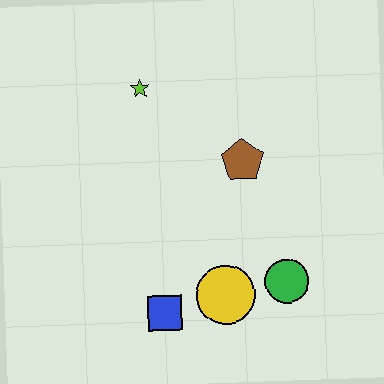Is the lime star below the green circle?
No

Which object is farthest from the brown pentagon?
The blue square is farthest from the brown pentagon.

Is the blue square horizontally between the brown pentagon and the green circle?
No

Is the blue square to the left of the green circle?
Yes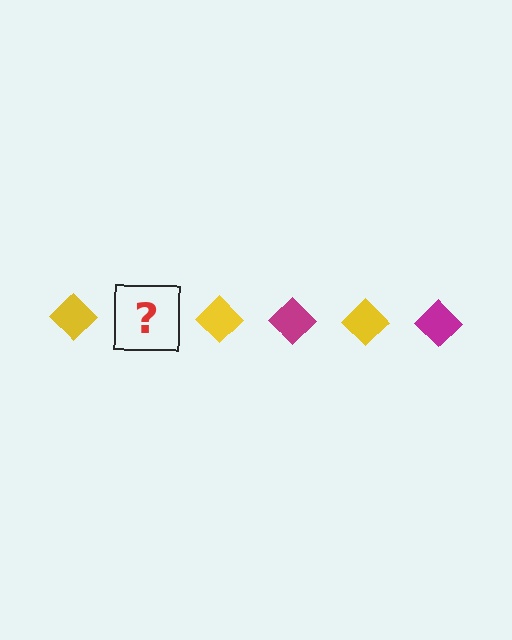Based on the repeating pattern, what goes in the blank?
The blank should be a magenta diamond.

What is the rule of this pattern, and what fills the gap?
The rule is that the pattern cycles through yellow, magenta diamonds. The gap should be filled with a magenta diamond.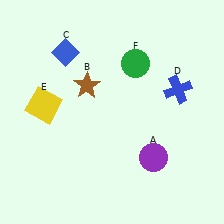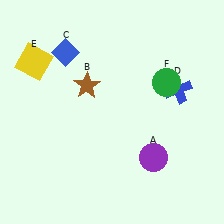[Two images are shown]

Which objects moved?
The objects that moved are: the yellow square (E), the green circle (F).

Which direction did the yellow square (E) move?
The yellow square (E) moved up.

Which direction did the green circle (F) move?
The green circle (F) moved right.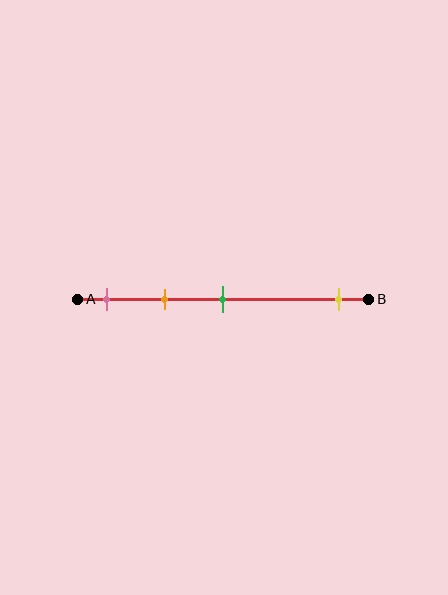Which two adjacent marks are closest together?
The pink and orange marks are the closest adjacent pair.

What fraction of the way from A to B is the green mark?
The green mark is approximately 50% (0.5) of the way from A to B.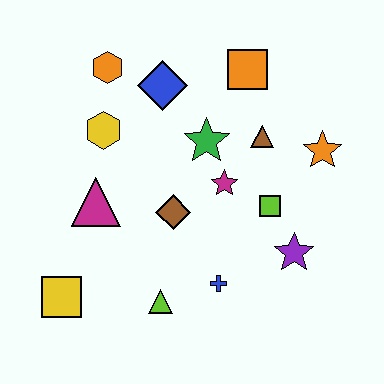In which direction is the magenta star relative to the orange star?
The magenta star is to the left of the orange star.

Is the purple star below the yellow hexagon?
Yes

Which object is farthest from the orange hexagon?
The purple star is farthest from the orange hexagon.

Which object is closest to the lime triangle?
The blue cross is closest to the lime triangle.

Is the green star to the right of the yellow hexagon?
Yes